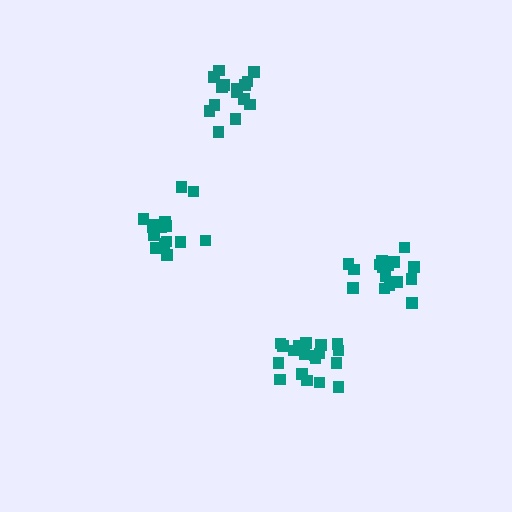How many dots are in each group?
Group 1: 15 dots, Group 2: 20 dots, Group 3: 16 dots, Group 4: 20 dots (71 total).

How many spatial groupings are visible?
There are 4 spatial groupings.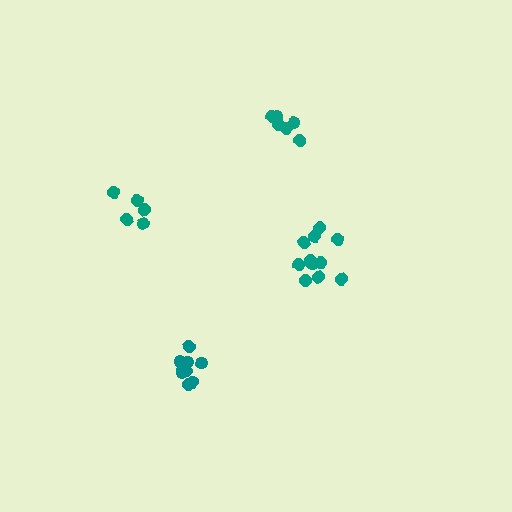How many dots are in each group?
Group 1: 5 dots, Group 2: 8 dots, Group 3: 11 dots, Group 4: 6 dots (30 total).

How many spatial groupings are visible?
There are 4 spatial groupings.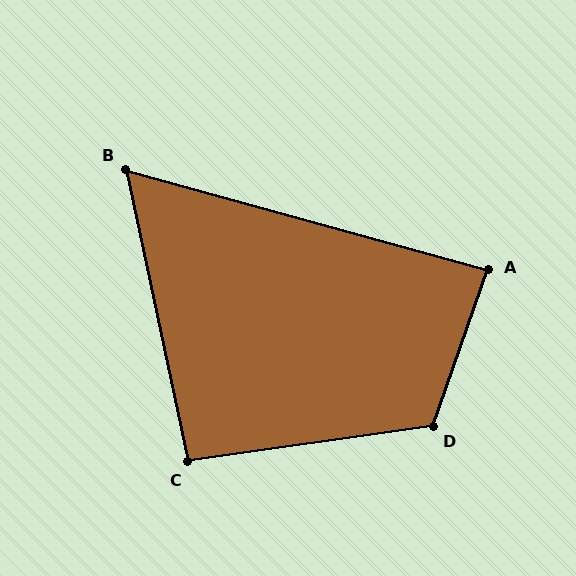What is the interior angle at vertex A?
Approximately 86 degrees (approximately right).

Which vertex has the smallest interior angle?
B, at approximately 63 degrees.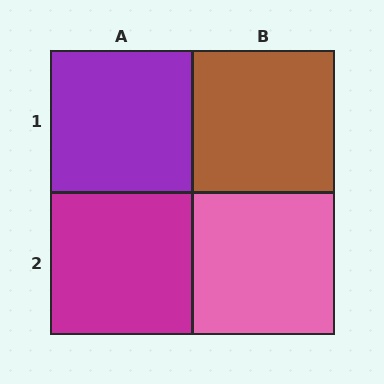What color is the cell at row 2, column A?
Magenta.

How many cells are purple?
1 cell is purple.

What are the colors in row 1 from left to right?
Purple, brown.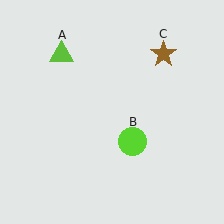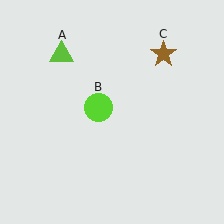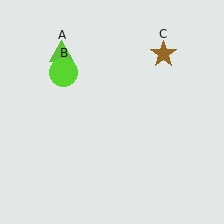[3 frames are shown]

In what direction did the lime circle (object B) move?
The lime circle (object B) moved up and to the left.